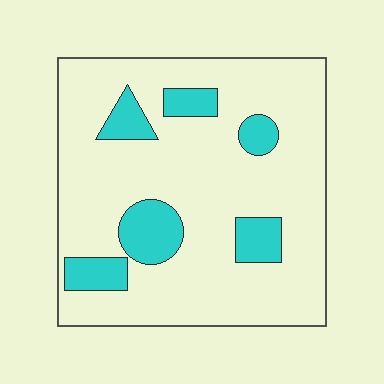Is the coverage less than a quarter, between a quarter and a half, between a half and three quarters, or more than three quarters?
Less than a quarter.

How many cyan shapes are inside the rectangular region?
6.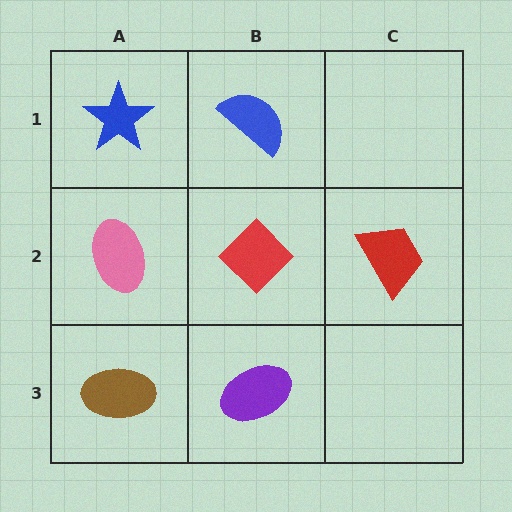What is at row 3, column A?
A brown ellipse.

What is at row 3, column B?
A purple ellipse.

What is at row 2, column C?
A red trapezoid.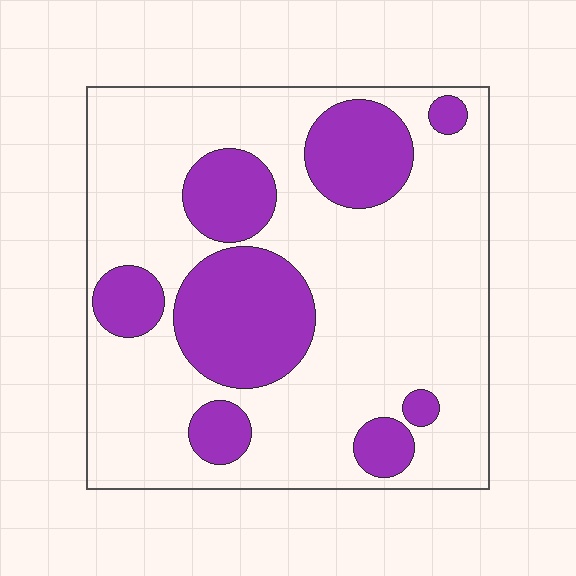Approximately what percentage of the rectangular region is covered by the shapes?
Approximately 30%.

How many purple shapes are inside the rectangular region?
8.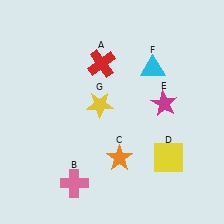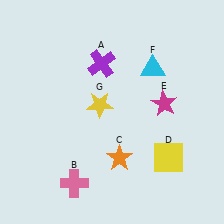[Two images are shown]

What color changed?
The cross (A) changed from red in Image 1 to purple in Image 2.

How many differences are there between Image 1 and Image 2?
There is 1 difference between the two images.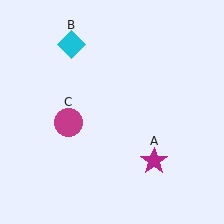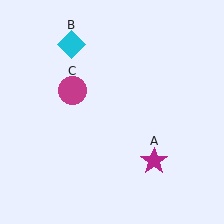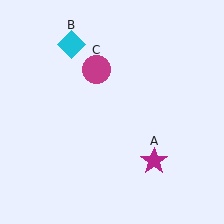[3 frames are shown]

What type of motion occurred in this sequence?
The magenta circle (object C) rotated clockwise around the center of the scene.